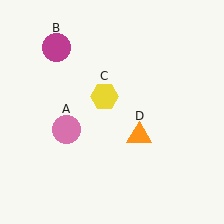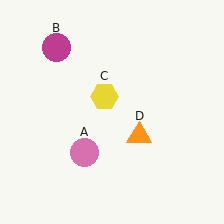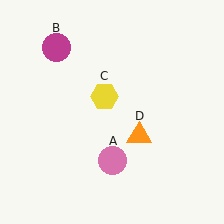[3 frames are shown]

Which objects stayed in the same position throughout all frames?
Magenta circle (object B) and yellow hexagon (object C) and orange triangle (object D) remained stationary.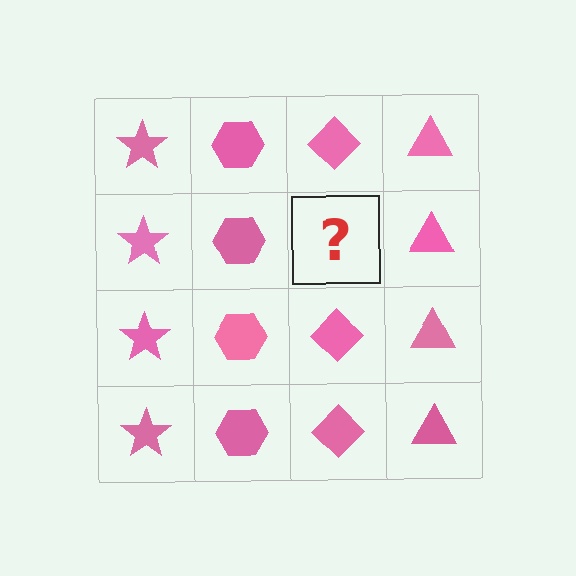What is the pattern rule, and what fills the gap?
The rule is that each column has a consistent shape. The gap should be filled with a pink diamond.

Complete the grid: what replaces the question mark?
The question mark should be replaced with a pink diamond.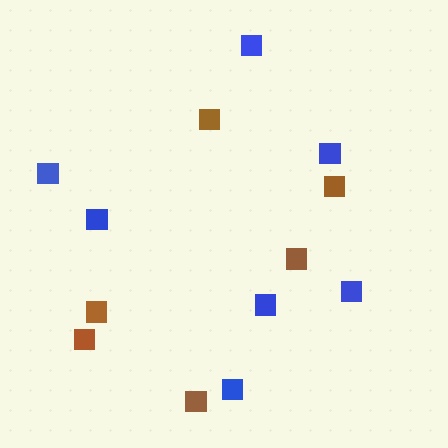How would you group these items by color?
There are 2 groups: one group of brown squares (6) and one group of blue squares (7).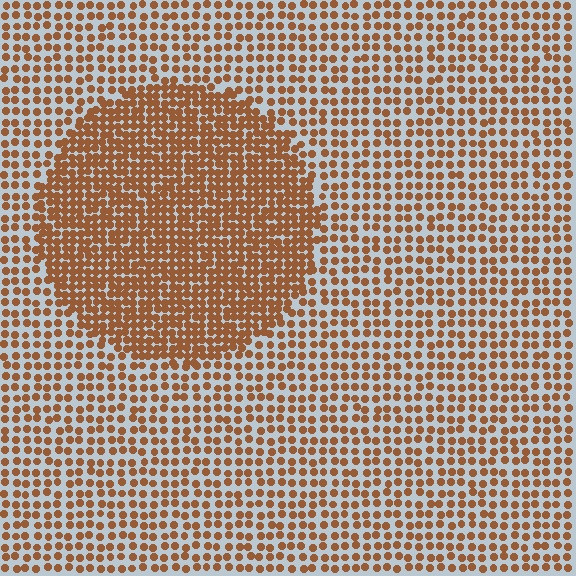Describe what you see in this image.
The image contains small brown elements arranged at two different densities. A circle-shaped region is visible where the elements are more densely packed than the surrounding area.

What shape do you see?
I see a circle.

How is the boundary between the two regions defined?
The boundary is defined by a change in element density (approximately 1.9x ratio). All elements are the same color, size, and shape.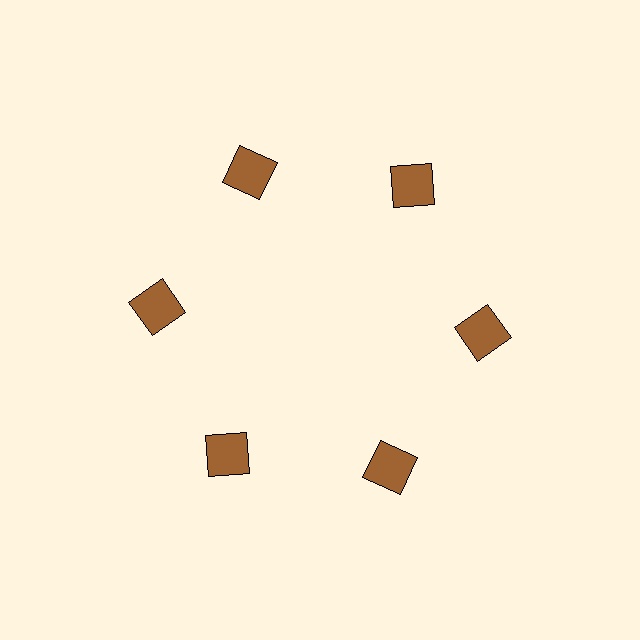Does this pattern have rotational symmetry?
Yes, this pattern has 6-fold rotational symmetry. It looks the same after rotating 60 degrees around the center.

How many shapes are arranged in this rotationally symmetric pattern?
There are 6 shapes, arranged in 6 groups of 1.